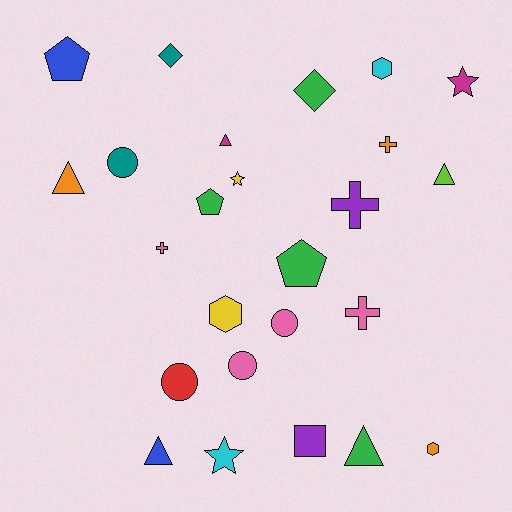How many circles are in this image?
There are 4 circles.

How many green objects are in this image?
There are 4 green objects.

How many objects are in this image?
There are 25 objects.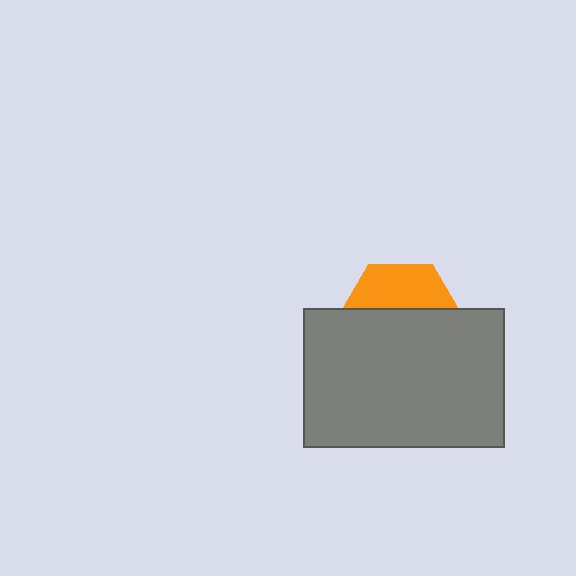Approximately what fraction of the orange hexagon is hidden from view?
Roughly 64% of the orange hexagon is hidden behind the gray rectangle.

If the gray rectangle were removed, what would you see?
You would see the complete orange hexagon.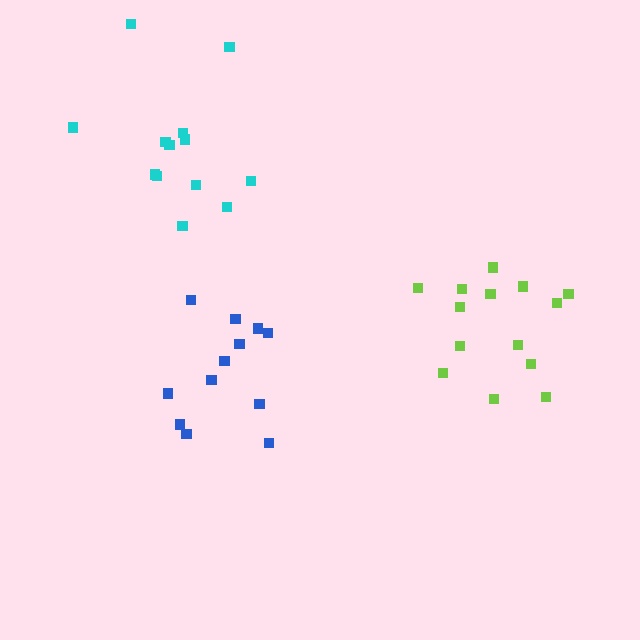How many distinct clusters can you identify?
There are 3 distinct clusters.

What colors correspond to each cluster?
The clusters are colored: lime, blue, cyan.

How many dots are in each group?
Group 1: 14 dots, Group 2: 12 dots, Group 3: 13 dots (39 total).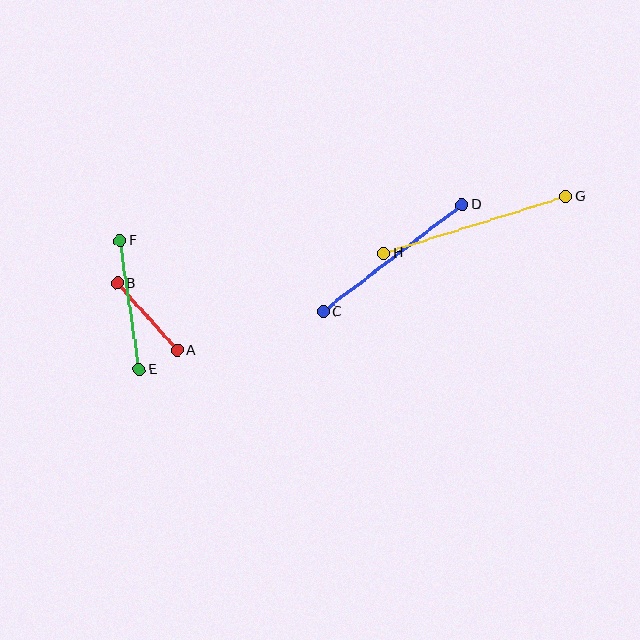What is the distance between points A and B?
The distance is approximately 90 pixels.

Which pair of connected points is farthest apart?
Points G and H are farthest apart.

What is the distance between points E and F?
The distance is approximately 131 pixels.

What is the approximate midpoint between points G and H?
The midpoint is at approximately (475, 225) pixels.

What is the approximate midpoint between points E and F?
The midpoint is at approximately (130, 305) pixels.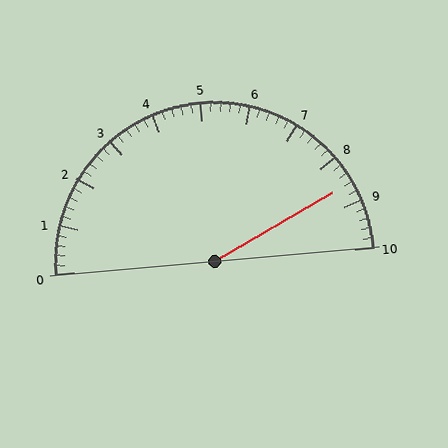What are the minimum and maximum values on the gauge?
The gauge ranges from 0 to 10.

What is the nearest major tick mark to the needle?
The nearest major tick mark is 9.